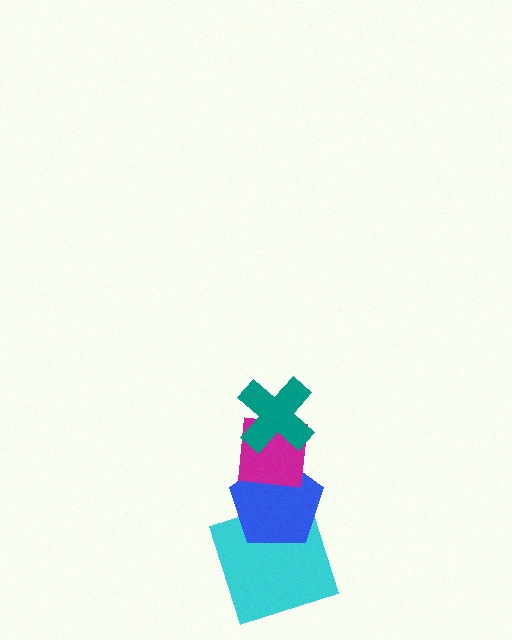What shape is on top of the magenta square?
The teal cross is on top of the magenta square.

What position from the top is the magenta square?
The magenta square is 2nd from the top.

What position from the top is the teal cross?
The teal cross is 1st from the top.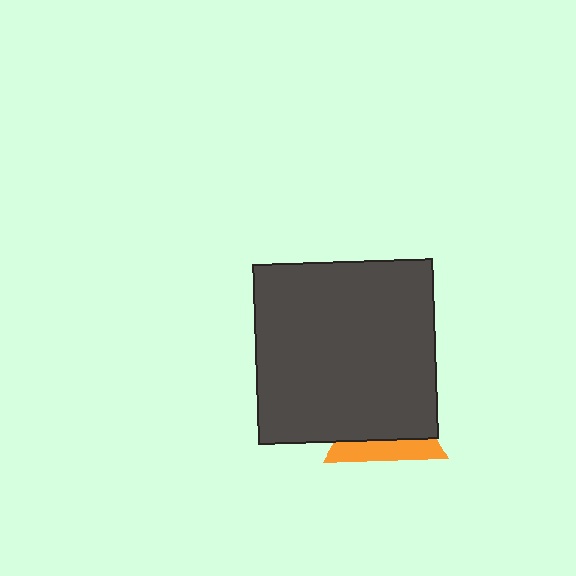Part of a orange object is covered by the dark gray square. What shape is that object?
It is a triangle.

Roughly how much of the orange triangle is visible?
A small part of it is visible (roughly 34%).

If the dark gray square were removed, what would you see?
You would see the complete orange triangle.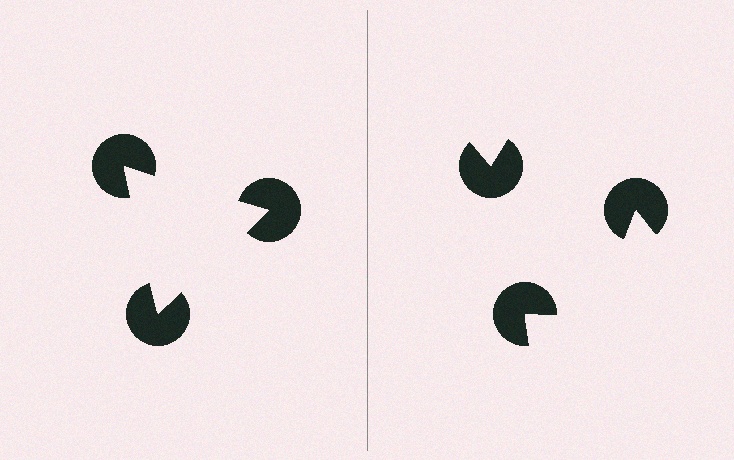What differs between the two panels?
The pac-man discs are positioned identically on both sides; only the wedge orientations differ. On the left they align to a triangle; on the right they are misaligned.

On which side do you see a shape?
An illusory triangle appears on the left side. On the right side the wedge cuts are rotated, so no coherent shape forms.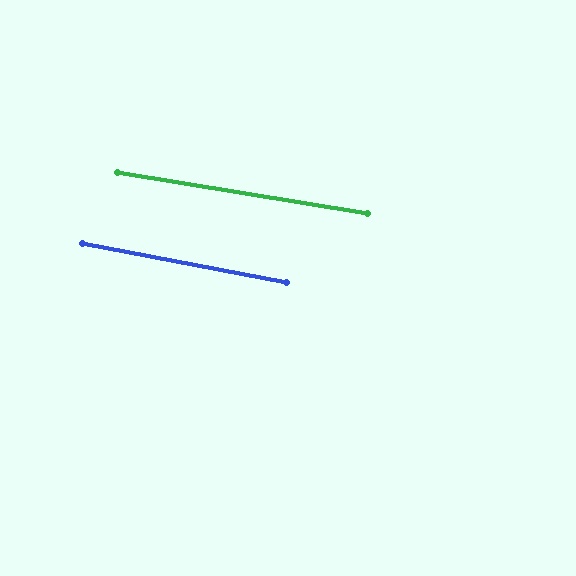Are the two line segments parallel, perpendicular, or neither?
Parallel — their directions differ by only 1.3°.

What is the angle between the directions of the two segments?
Approximately 1 degree.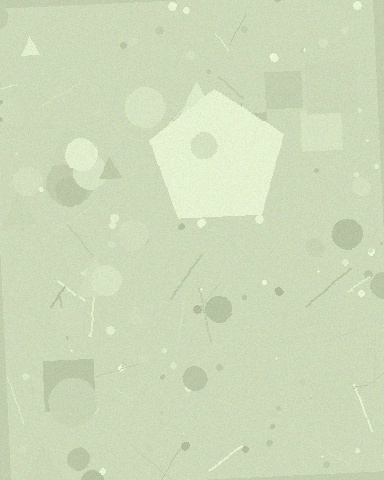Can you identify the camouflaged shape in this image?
The camouflaged shape is a pentagon.